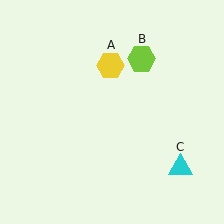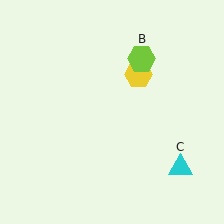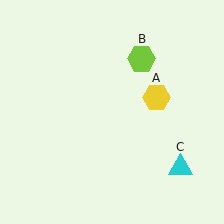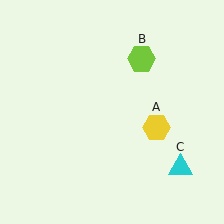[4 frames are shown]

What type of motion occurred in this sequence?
The yellow hexagon (object A) rotated clockwise around the center of the scene.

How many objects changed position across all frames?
1 object changed position: yellow hexagon (object A).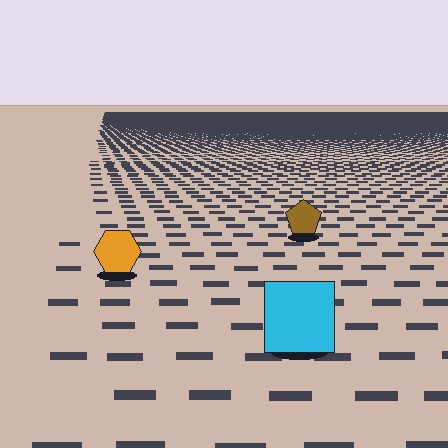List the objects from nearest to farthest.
From nearest to farthest: the cyan square, the orange hexagon, the brown pentagon.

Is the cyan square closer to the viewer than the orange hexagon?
Yes. The cyan square is closer — you can tell from the texture gradient: the ground texture is coarser near it.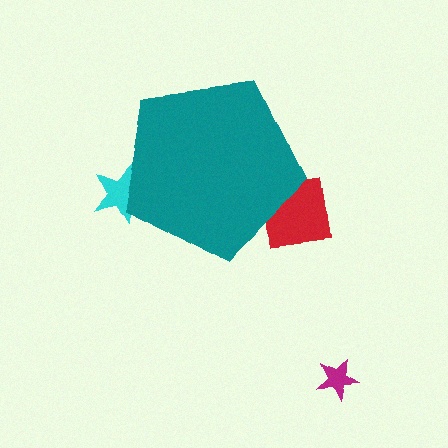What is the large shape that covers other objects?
A teal pentagon.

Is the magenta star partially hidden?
No, the magenta star is fully visible.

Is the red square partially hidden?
Yes, the red square is partially hidden behind the teal pentagon.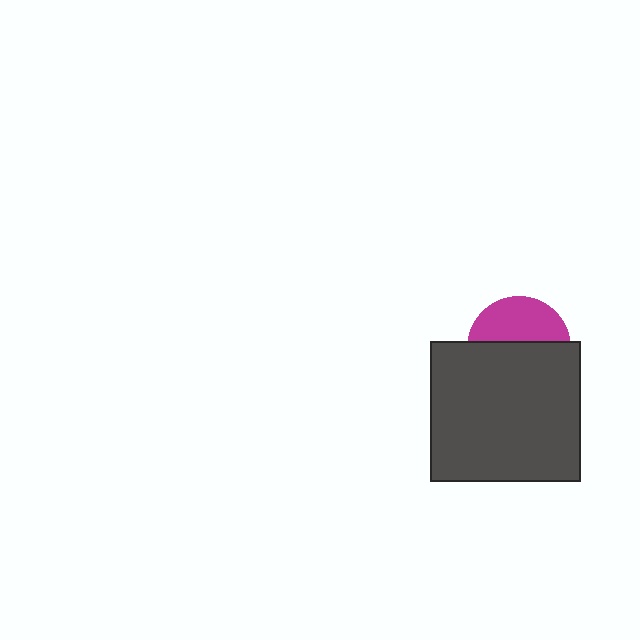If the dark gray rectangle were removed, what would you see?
You would see the complete magenta circle.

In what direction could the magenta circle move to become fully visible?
The magenta circle could move up. That would shift it out from behind the dark gray rectangle entirely.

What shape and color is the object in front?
The object in front is a dark gray rectangle.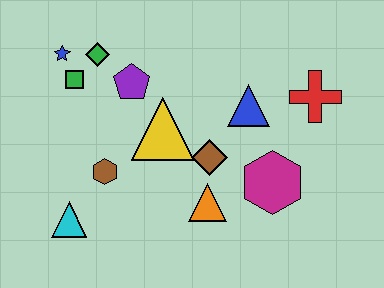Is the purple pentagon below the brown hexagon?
No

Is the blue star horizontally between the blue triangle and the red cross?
No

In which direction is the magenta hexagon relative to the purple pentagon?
The magenta hexagon is to the right of the purple pentagon.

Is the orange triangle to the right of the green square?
Yes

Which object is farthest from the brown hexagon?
The red cross is farthest from the brown hexagon.